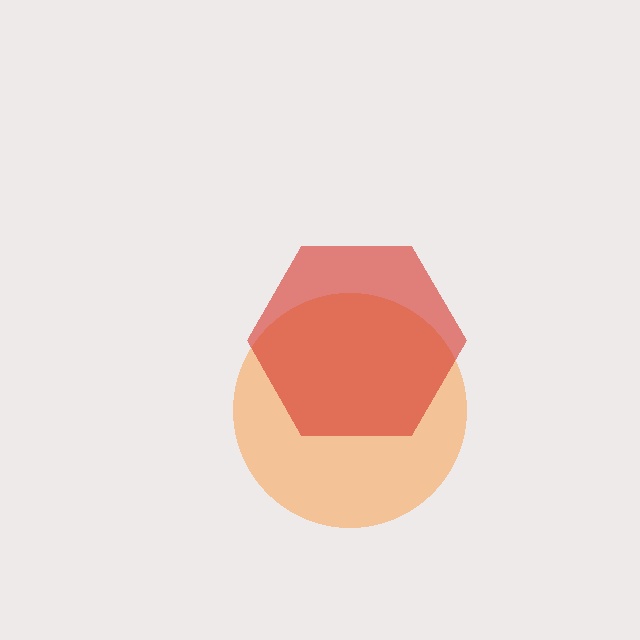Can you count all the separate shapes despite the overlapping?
Yes, there are 2 separate shapes.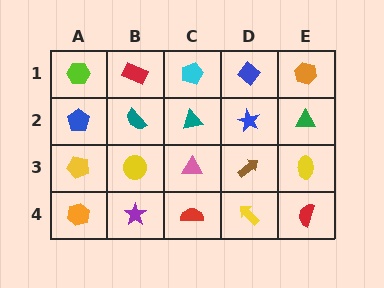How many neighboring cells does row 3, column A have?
3.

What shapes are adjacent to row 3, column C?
A teal triangle (row 2, column C), a red semicircle (row 4, column C), a yellow circle (row 3, column B), a brown arrow (row 3, column D).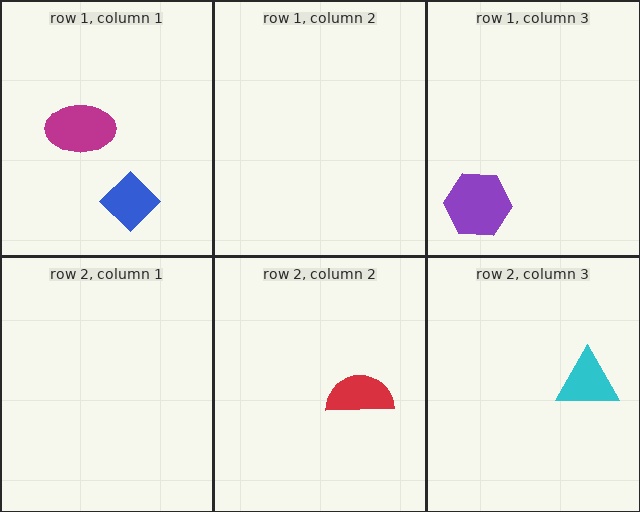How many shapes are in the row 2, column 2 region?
1.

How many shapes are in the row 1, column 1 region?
2.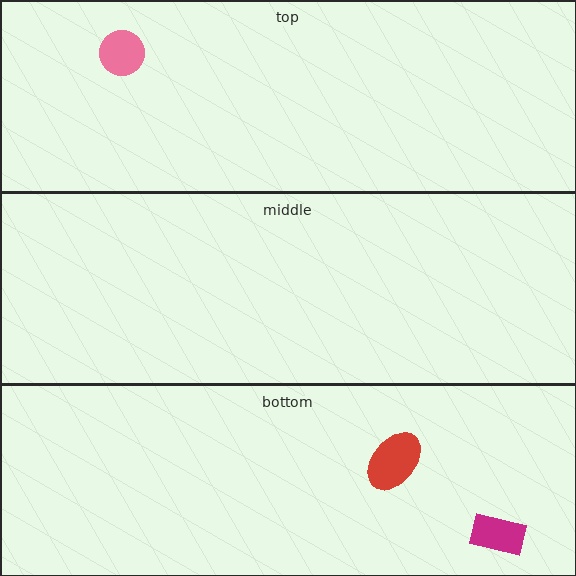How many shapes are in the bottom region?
2.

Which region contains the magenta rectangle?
The bottom region.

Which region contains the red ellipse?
The bottom region.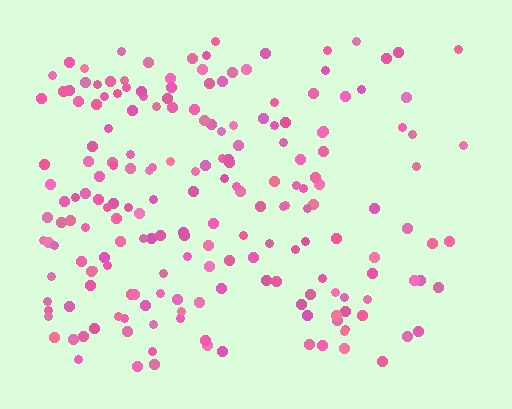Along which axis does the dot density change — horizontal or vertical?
Horizontal.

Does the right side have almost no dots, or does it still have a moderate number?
Still a moderate number, just noticeably fewer than the left.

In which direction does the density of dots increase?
From right to left, with the left side densest.